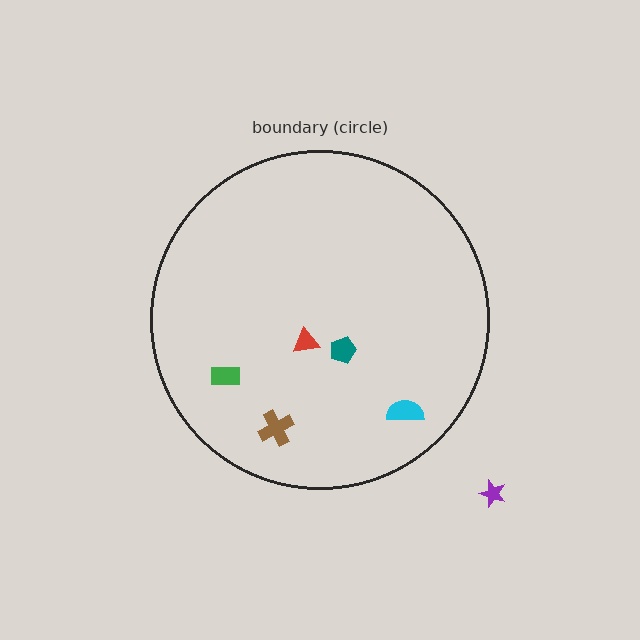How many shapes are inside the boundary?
5 inside, 1 outside.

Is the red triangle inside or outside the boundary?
Inside.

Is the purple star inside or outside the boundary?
Outside.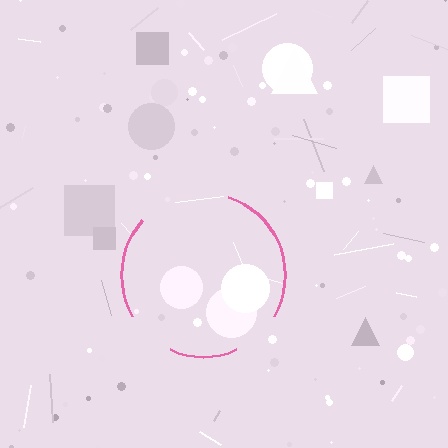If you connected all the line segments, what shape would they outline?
They would outline a circle.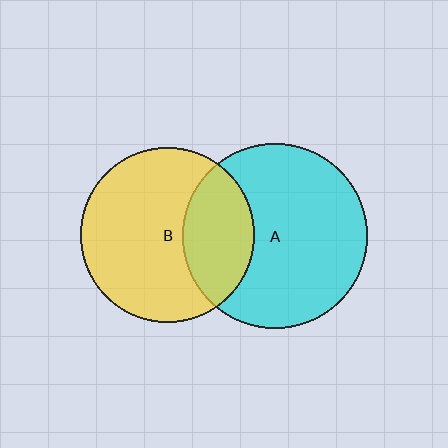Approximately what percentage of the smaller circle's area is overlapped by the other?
Approximately 30%.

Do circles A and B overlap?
Yes.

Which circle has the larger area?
Circle A (cyan).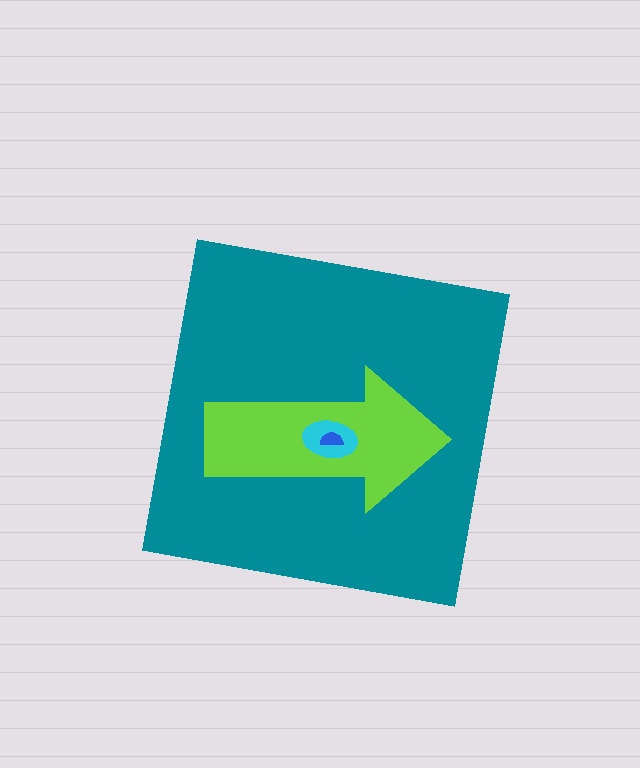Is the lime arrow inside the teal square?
Yes.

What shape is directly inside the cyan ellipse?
The blue semicircle.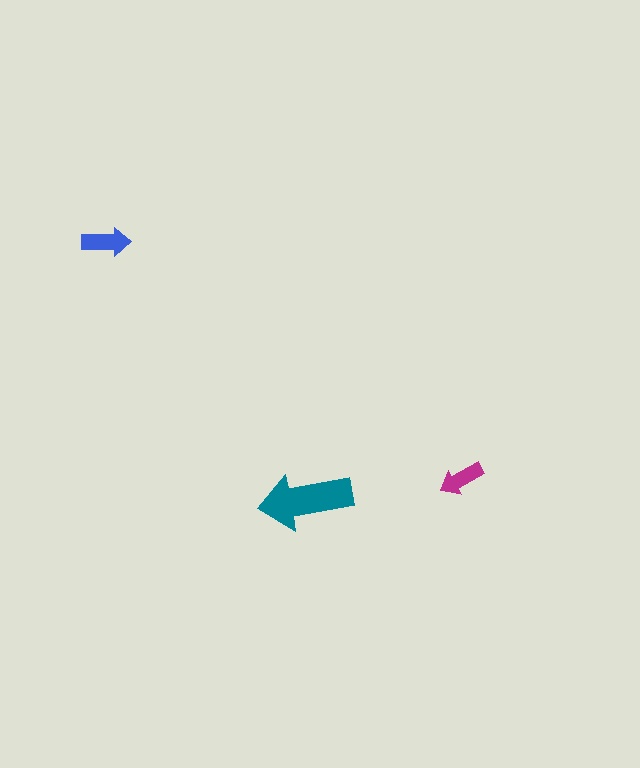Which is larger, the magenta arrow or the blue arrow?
The blue one.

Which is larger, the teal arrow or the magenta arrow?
The teal one.